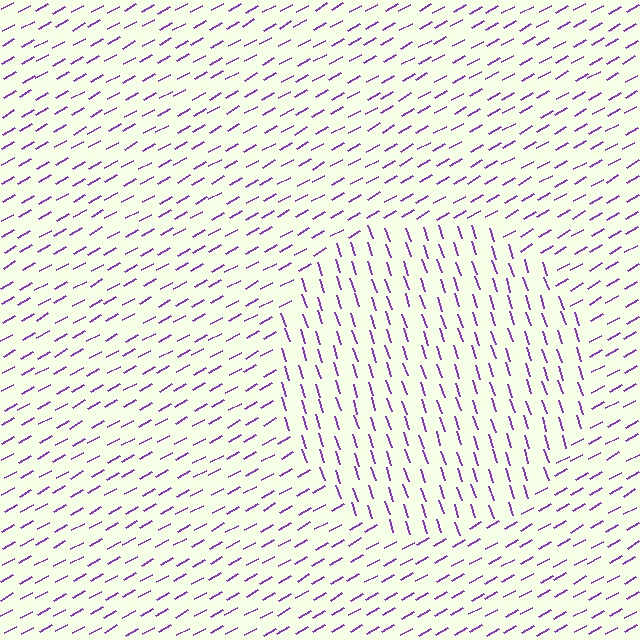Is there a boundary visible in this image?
Yes, there is a texture boundary formed by a change in line orientation.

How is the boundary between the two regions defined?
The boundary is defined purely by a change in line orientation (approximately 79 degrees difference). All lines are the same color and thickness.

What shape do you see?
I see a circle.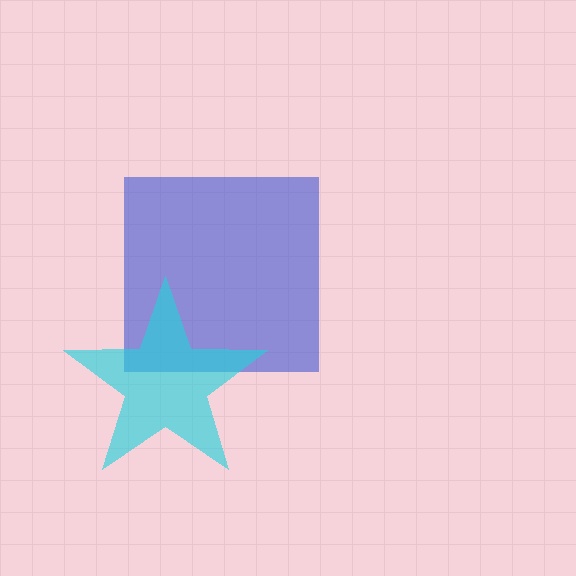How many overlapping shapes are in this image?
There are 2 overlapping shapes in the image.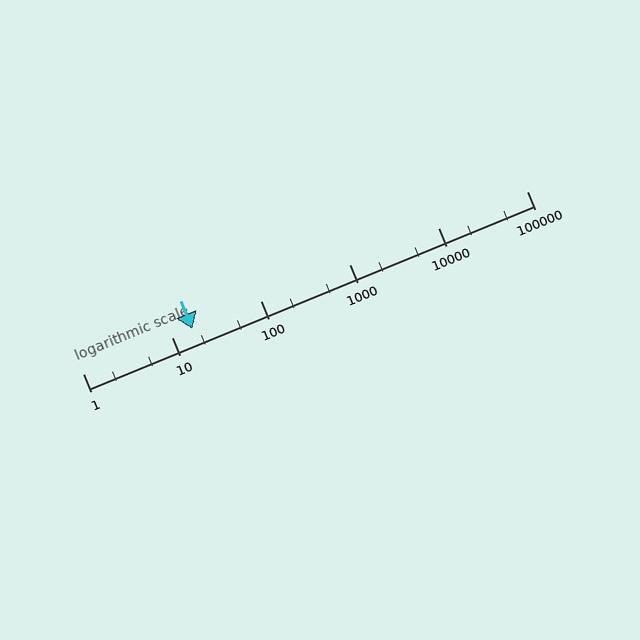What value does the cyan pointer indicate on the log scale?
The pointer indicates approximately 17.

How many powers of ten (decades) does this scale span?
The scale spans 5 decades, from 1 to 100000.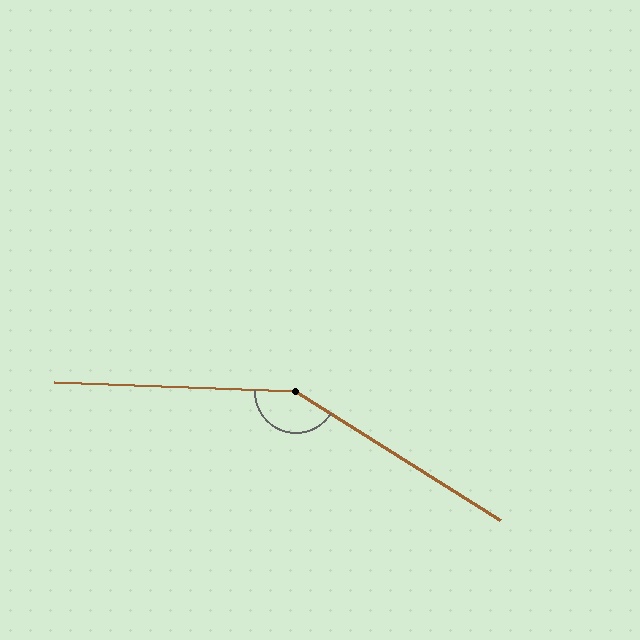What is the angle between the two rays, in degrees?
Approximately 150 degrees.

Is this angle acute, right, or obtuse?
It is obtuse.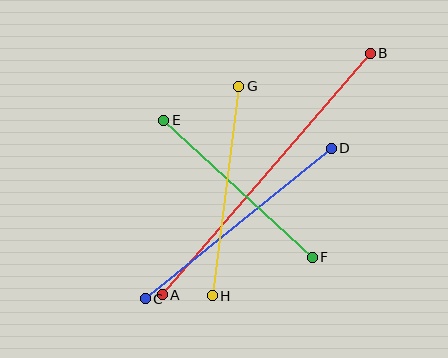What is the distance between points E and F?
The distance is approximately 202 pixels.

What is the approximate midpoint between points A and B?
The midpoint is at approximately (266, 174) pixels.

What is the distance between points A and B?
The distance is approximately 319 pixels.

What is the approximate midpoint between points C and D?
The midpoint is at approximately (238, 223) pixels.